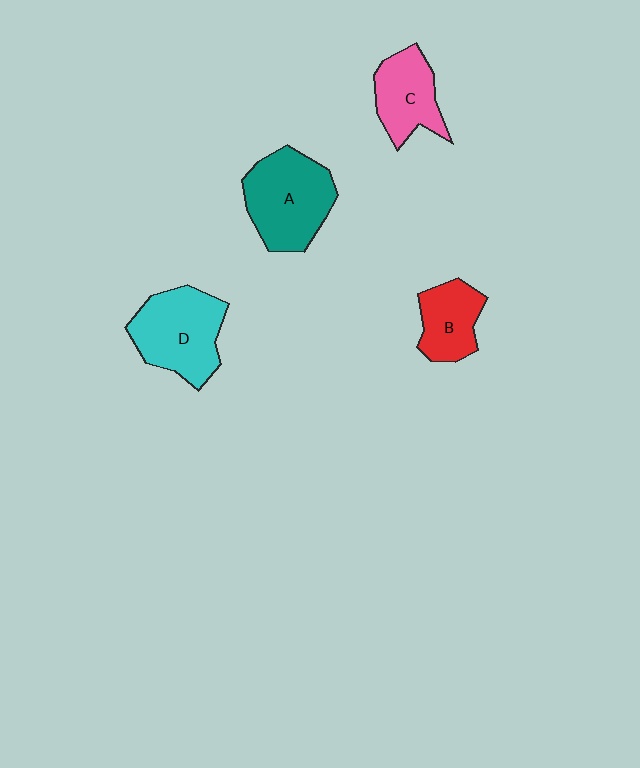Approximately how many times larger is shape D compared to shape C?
Approximately 1.4 times.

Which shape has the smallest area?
Shape B (red).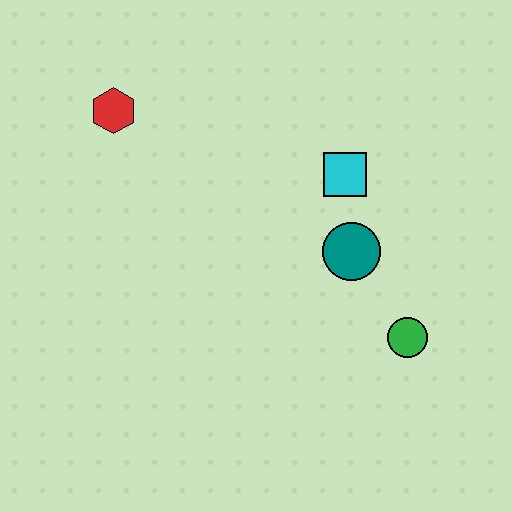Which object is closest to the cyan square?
The teal circle is closest to the cyan square.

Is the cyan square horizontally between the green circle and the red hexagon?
Yes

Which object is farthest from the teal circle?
The red hexagon is farthest from the teal circle.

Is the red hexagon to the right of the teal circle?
No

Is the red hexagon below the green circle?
No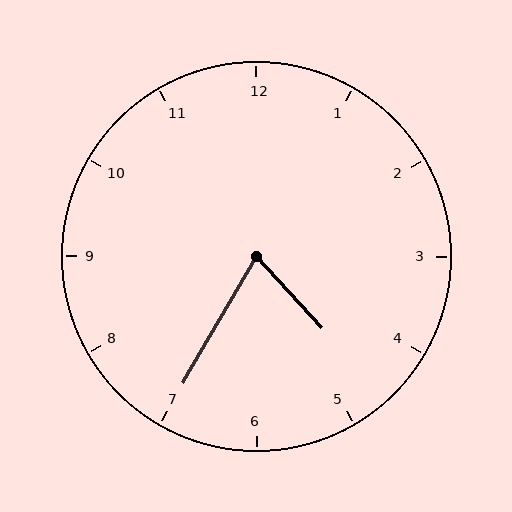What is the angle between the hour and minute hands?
Approximately 72 degrees.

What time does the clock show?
4:35.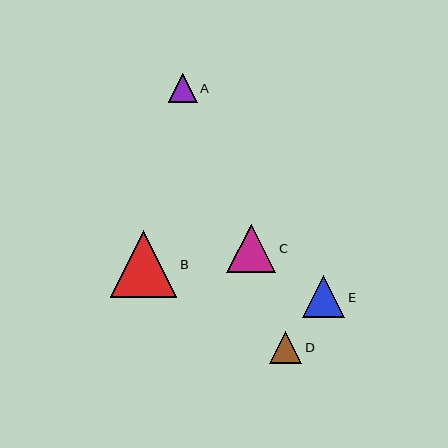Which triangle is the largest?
Triangle B is the largest with a size of approximately 67 pixels.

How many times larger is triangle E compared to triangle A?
Triangle E is approximately 1.5 times the size of triangle A.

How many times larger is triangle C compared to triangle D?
Triangle C is approximately 1.5 times the size of triangle D.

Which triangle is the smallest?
Triangle A is the smallest with a size of approximately 29 pixels.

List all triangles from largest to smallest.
From largest to smallest: B, C, E, D, A.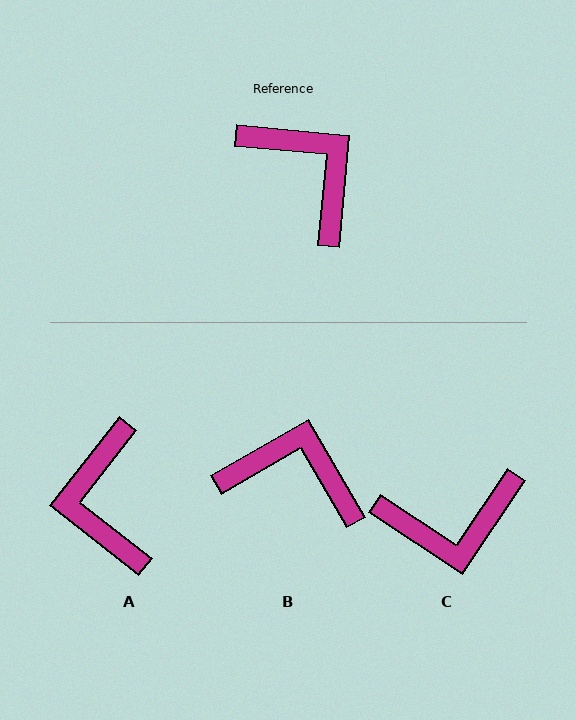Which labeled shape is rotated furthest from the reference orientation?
A, about 147 degrees away.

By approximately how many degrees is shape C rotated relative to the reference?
Approximately 118 degrees clockwise.